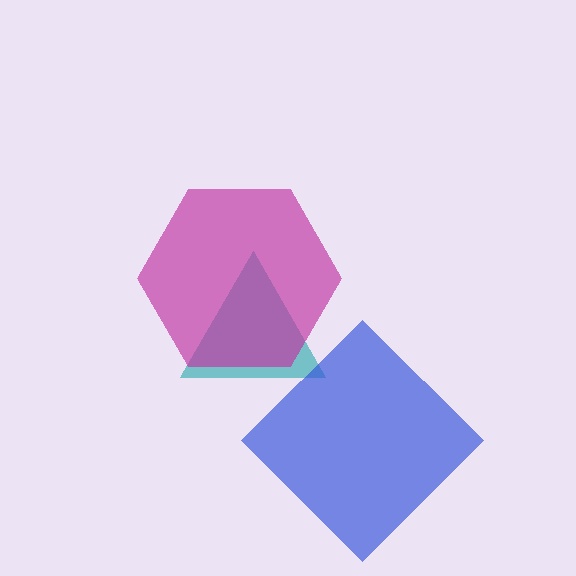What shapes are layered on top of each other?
The layered shapes are: a teal triangle, a blue diamond, a magenta hexagon.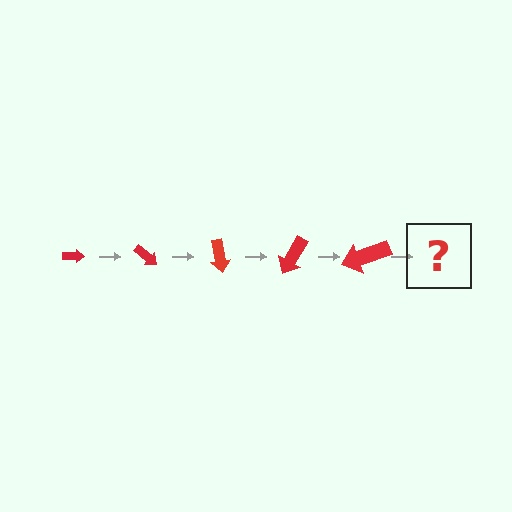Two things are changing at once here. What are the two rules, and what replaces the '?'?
The two rules are that the arrow grows larger each step and it rotates 40 degrees each step. The '?' should be an arrow, larger than the previous one and rotated 200 degrees from the start.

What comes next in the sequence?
The next element should be an arrow, larger than the previous one and rotated 200 degrees from the start.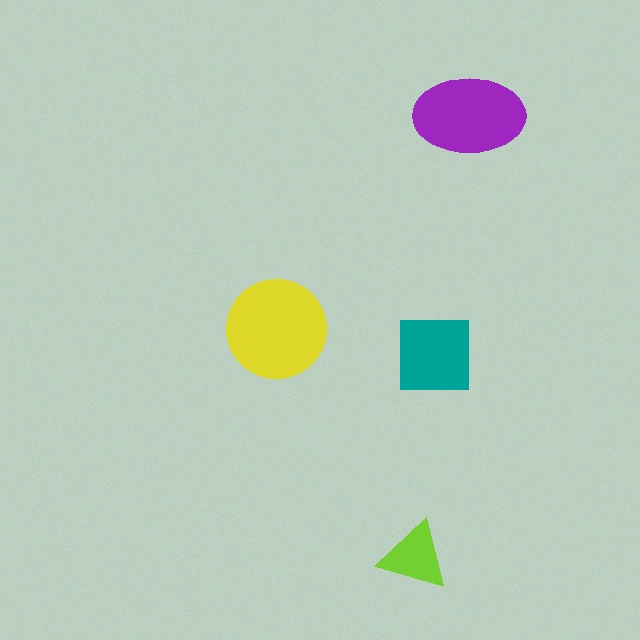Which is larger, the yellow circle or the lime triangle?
The yellow circle.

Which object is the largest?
The yellow circle.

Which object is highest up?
The purple ellipse is topmost.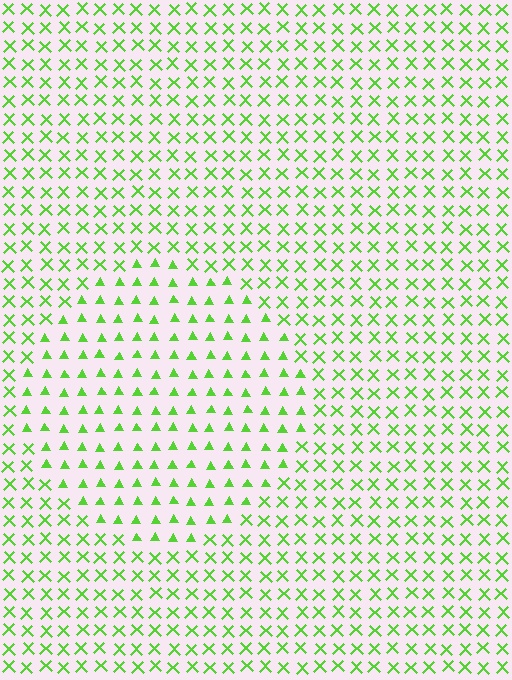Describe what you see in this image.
The image is filled with small lime elements arranged in a uniform grid. A circle-shaped region contains triangles, while the surrounding area contains X marks. The boundary is defined purely by the change in element shape.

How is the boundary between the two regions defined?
The boundary is defined by a change in element shape: triangles inside vs. X marks outside. All elements share the same color and spacing.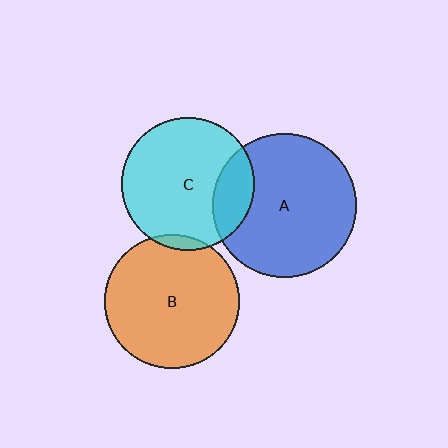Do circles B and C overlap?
Yes.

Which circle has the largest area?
Circle A (blue).